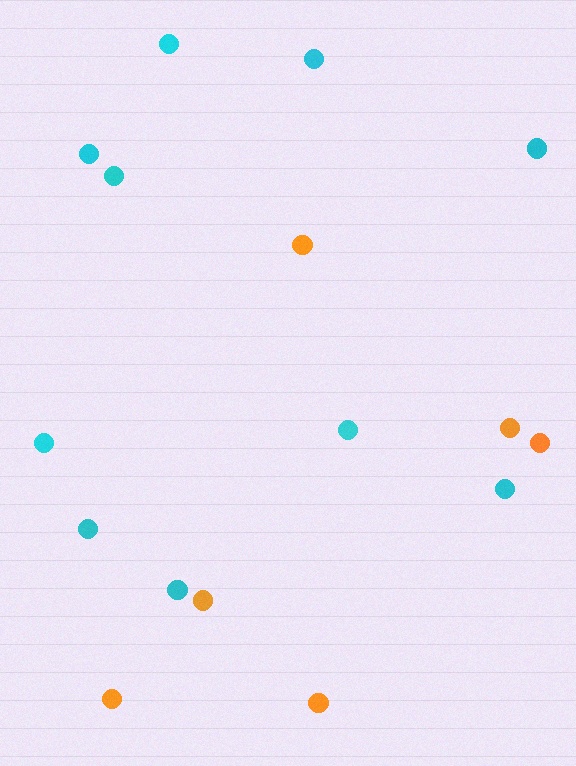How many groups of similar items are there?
There are 2 groups: one group of orange circles (6) and one group of cyan circles (10).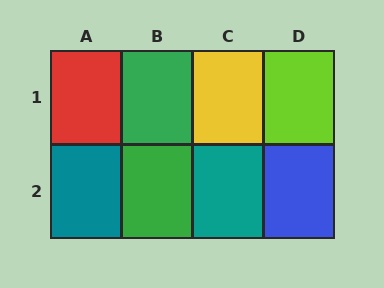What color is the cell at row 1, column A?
Red.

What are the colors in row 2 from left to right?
Teal, green, teal, blue.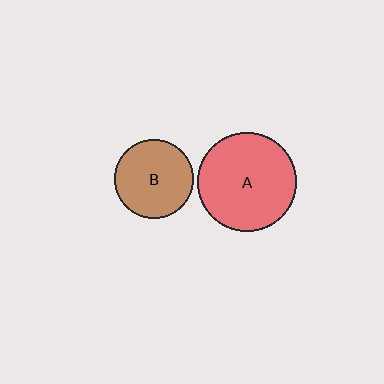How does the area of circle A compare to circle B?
Approximately 1.6 times.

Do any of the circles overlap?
No, none of the circles overlap.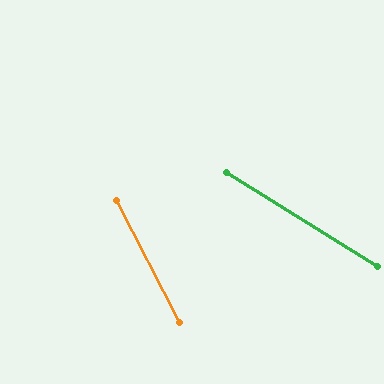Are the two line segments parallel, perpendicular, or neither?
Neither parallel nor perpendicular — they differ by about 31°.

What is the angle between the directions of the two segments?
Approximately 31 degrees.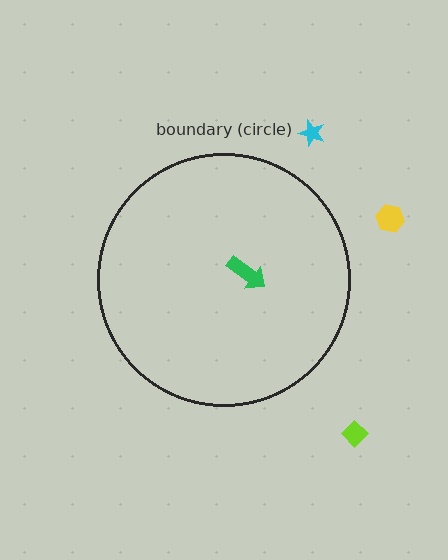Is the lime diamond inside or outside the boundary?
Outside.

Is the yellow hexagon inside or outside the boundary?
Outside.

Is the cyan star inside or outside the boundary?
Outside.